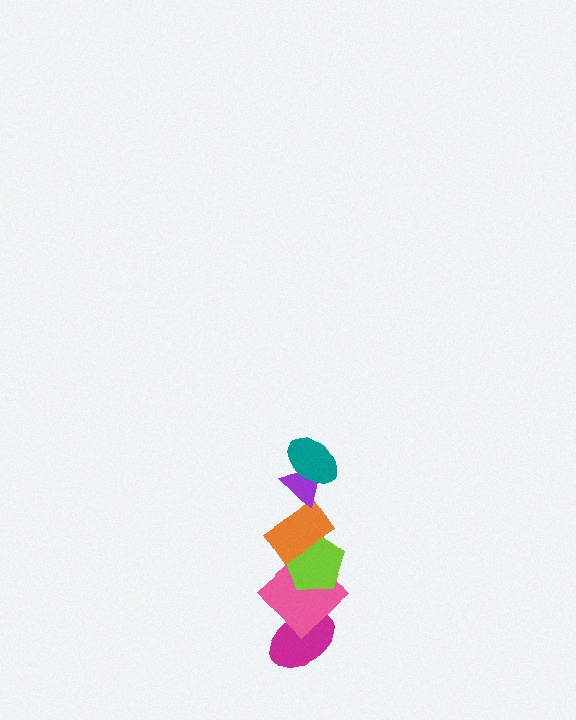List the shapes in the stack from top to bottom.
From top to bottom: the teal ellipse, the purple triangle, the orange rectangle, the lime pentagon, the pink diamond, the magenta ellipse.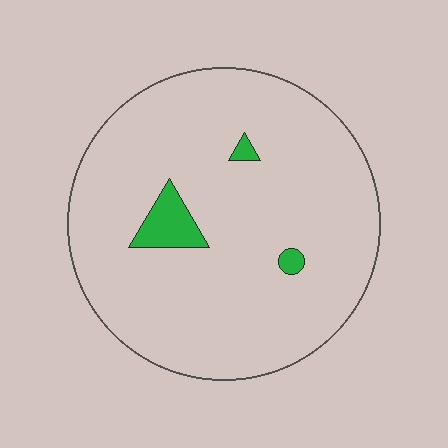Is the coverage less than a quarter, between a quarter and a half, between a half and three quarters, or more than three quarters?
Less than a quarter.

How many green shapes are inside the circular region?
3.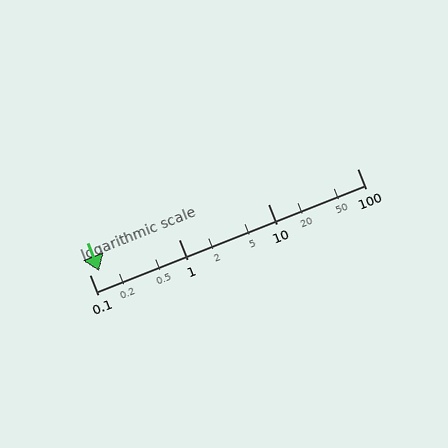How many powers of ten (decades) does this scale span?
The scale spans 3 decades, from 0.1 to 100.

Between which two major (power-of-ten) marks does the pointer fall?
The pointer is between 0.1 and 1.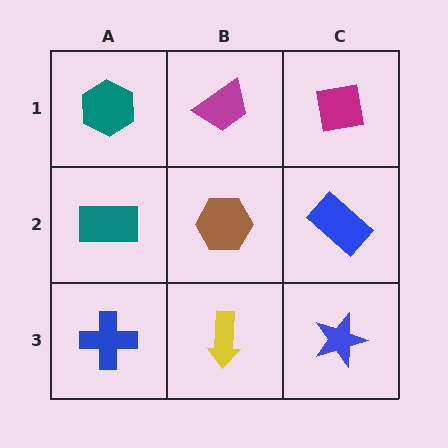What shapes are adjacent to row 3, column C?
A blue rectangle (row 2, column C), a yellow arrow (row 3, column B).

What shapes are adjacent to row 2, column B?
A magenta trapezoid (row 1, column B), a yellow arrow (row 3, column B), a teal rectangle (row 2, column A), a blue rectangle (row 2, column C).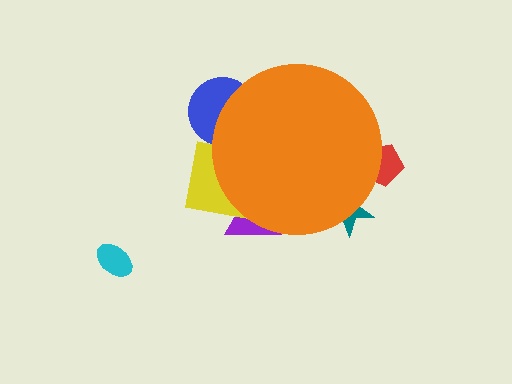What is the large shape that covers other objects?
An orange circle.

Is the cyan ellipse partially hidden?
No, the cyan ellipse is fully visible.